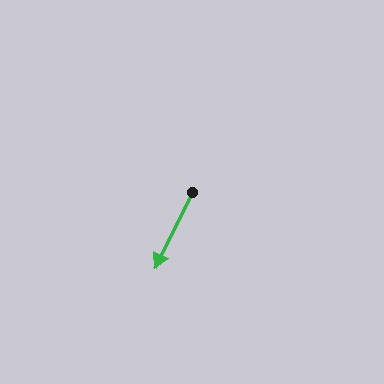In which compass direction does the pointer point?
Southwest.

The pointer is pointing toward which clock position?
Roughly 7 o'clock.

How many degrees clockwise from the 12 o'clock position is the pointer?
Approximately 206 degrees.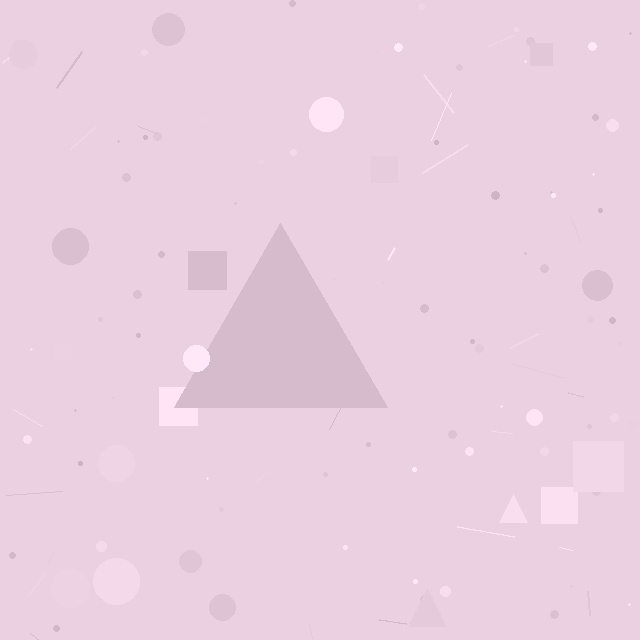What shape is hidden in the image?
A triangle is hidden in the image.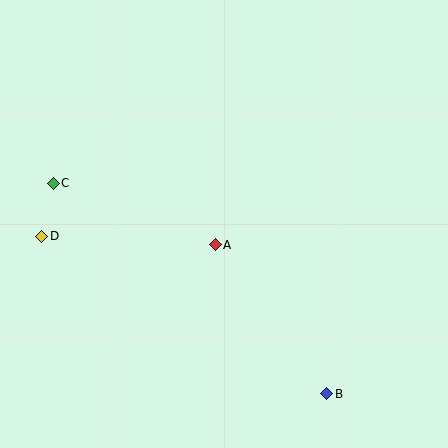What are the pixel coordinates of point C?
Point C is at (53, 183).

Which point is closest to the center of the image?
Point A at (215, 245) is closest to the center.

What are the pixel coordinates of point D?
Point D is at (42, 236).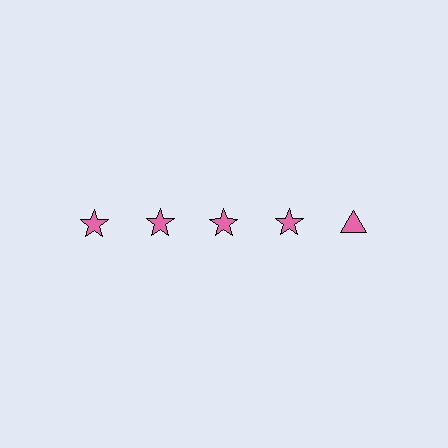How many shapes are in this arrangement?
There are 5 shapes arranged in a grid pattern.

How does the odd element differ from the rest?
It has a different shape: triangle instead of star.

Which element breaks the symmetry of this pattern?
The pink triangle in the top row, rightmost column breaks the symmetry. All other shapes are pink stars.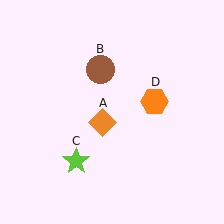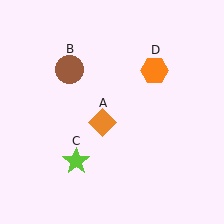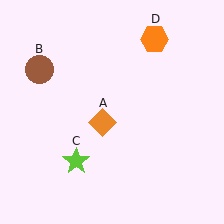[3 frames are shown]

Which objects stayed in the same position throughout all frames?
Orange diamond (object A) and lime star (object C) remained stationary.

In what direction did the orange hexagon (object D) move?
The orange hexagon (object D) moved up.